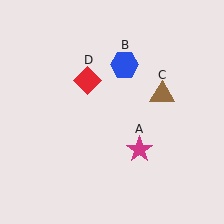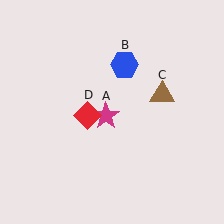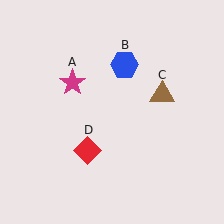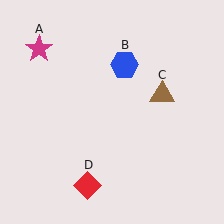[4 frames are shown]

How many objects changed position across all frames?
2 objects changed position: magenta star (object A), red diamond (object D).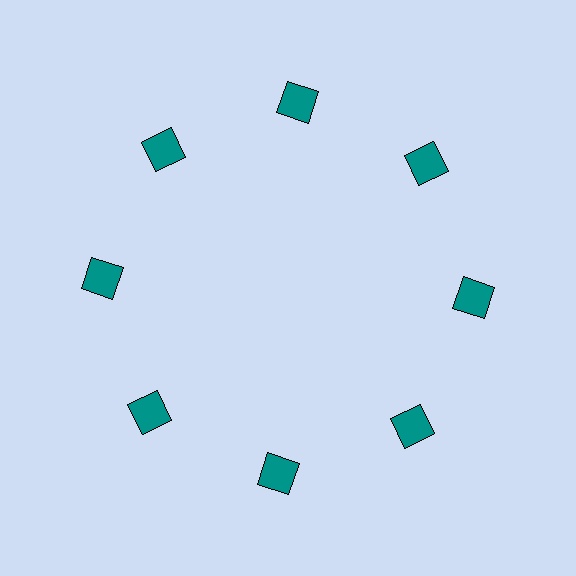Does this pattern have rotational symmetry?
Yes, this pattern has 8-fold rotational symmetry. It looks the same after rotating 45 degrees around the center.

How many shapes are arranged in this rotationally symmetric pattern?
There are 8 shapes, arranged in 8 groups of 1.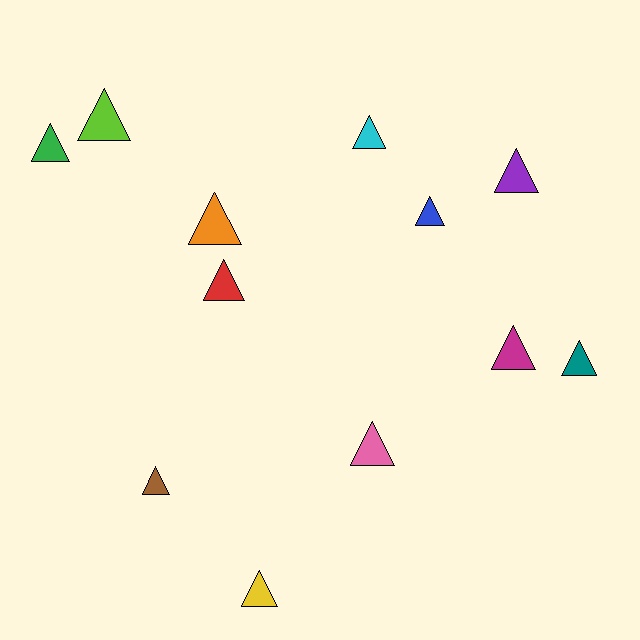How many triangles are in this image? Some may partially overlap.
There are 12 triangles.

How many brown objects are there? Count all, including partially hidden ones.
There is 1 brown object.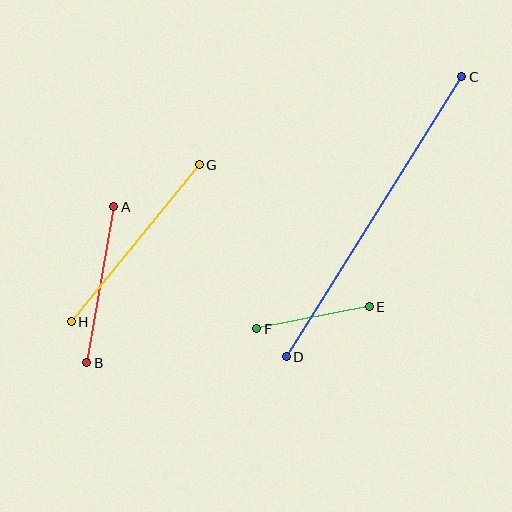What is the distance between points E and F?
The distance is approximately 115 pixels.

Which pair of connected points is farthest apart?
Points C and D are farthest apart.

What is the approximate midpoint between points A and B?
The midpoint is at approximately (100, 285) pixels.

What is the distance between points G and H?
The distance is approximately 202 pixels.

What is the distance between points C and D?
The distance is approximately 330 pixels.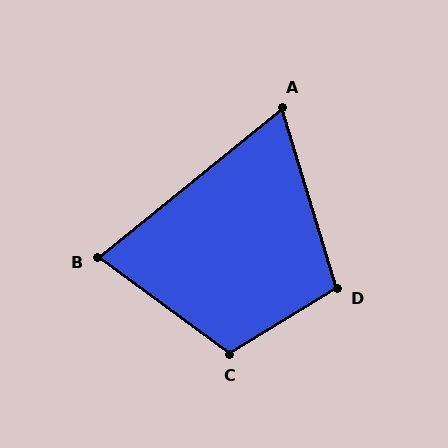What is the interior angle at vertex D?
Approximately 104 degrees (obtuse).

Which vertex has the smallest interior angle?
A, at approximately 68 degrees.